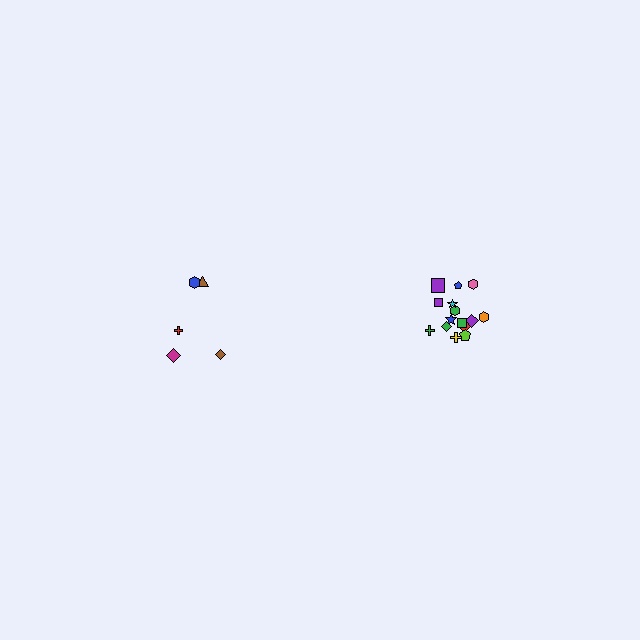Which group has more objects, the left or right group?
The right group.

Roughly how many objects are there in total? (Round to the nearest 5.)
Roughly 20 objects in total.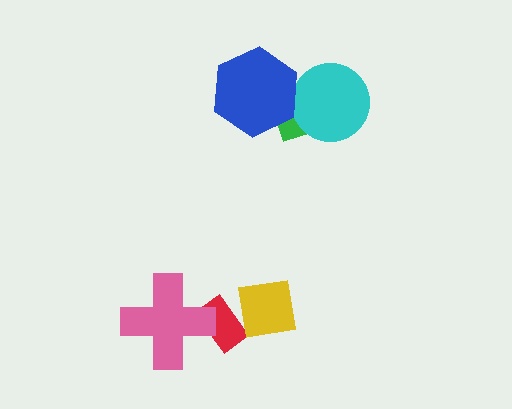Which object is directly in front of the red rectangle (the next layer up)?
The pink cross is directly in front of the red rectangle.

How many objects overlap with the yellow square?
1 object overlaps with the yellow square.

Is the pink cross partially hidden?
No, no other shape covers it.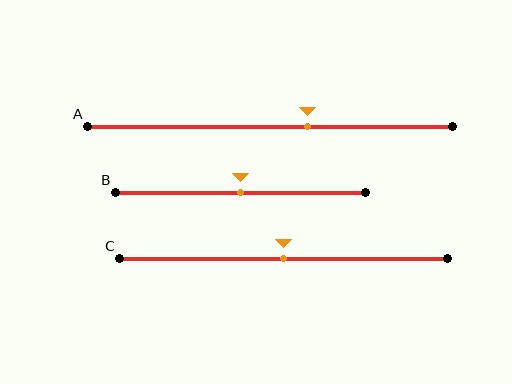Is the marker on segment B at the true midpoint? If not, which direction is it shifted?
Yes, the marker on segment B is at the true midpoint.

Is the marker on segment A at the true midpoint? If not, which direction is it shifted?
No, the marker on segment A is shifted to the right by about 10% of the segment length.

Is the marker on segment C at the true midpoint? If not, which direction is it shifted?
Yes, the marker on segment C is at the true midpoint.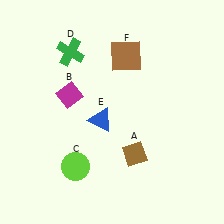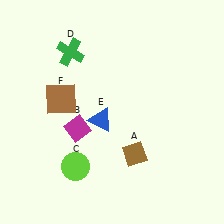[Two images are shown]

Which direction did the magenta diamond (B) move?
The magenta diamond (B) moved down.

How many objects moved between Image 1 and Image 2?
2 objects moved between the two images.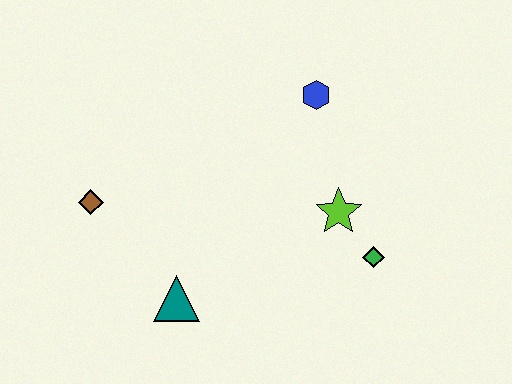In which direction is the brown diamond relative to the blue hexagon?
The brown diamond is to the left of the blue hexagon.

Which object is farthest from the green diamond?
The brown diamond is farthest from the green diamond.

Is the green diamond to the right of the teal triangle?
Yes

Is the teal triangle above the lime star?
No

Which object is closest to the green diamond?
The lime star is closest to the green diamond.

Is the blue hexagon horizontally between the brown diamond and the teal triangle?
No